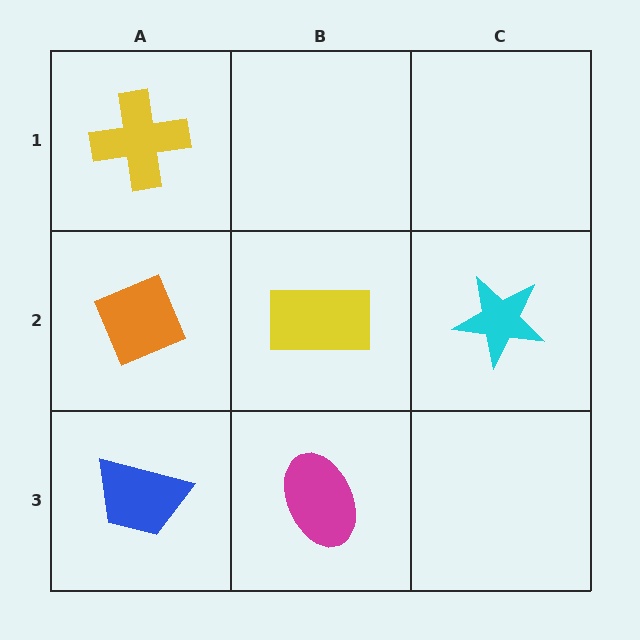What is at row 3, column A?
A blue trapezoid.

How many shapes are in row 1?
1 shape.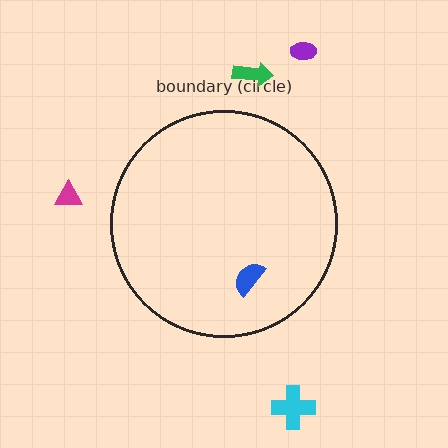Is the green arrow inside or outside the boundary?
Outside.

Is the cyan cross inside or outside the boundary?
Outside.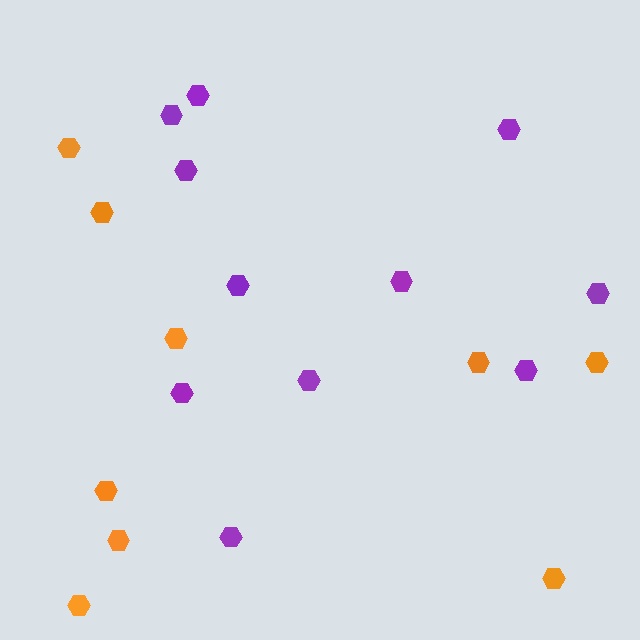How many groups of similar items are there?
There are 2 groups: one group of orange hexagons (9) and one group of purple hexagons (11).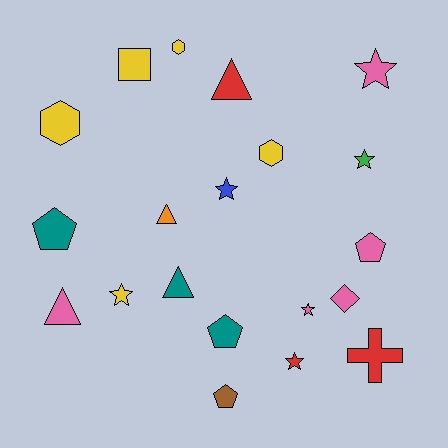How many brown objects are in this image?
There is 1 brown object.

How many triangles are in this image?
There are 4 triangles.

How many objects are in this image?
There are 20 objects.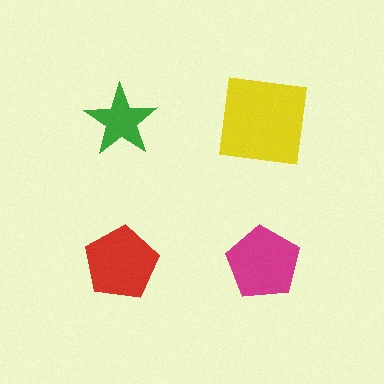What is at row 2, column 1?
A red pentagon.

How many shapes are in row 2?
2 shapes.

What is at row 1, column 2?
A yellow square.